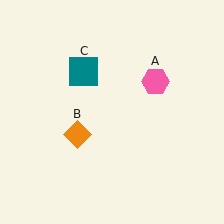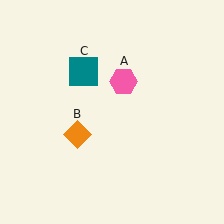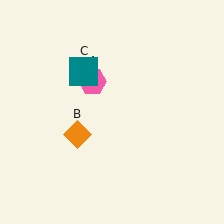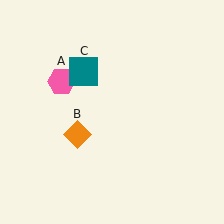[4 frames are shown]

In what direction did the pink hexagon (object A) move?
The pink hexagon (object A) moved left.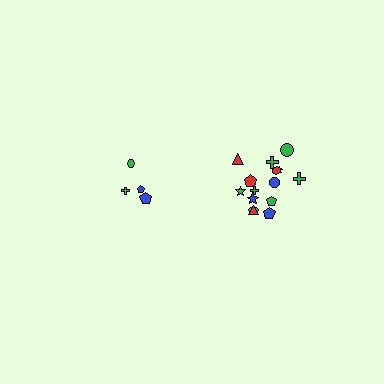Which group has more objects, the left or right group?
The right group.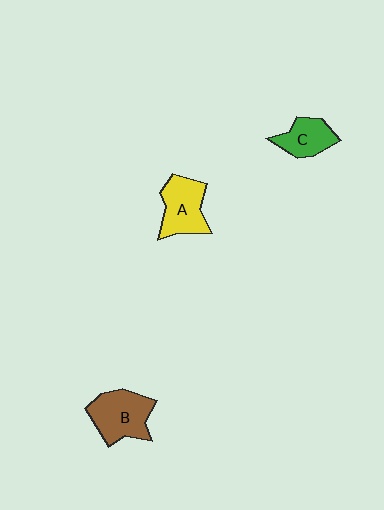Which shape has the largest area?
Shape B (brown).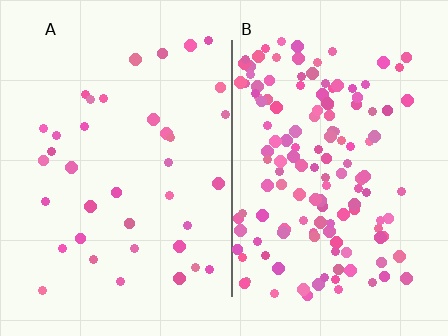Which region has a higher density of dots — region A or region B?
B (the right).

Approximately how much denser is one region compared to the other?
Approximately 3.7× — region B over region A.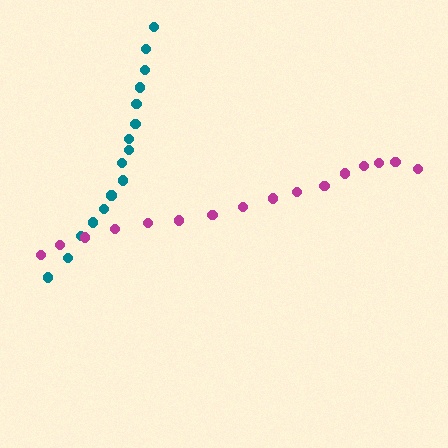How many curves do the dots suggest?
There are 2 distinct paths.